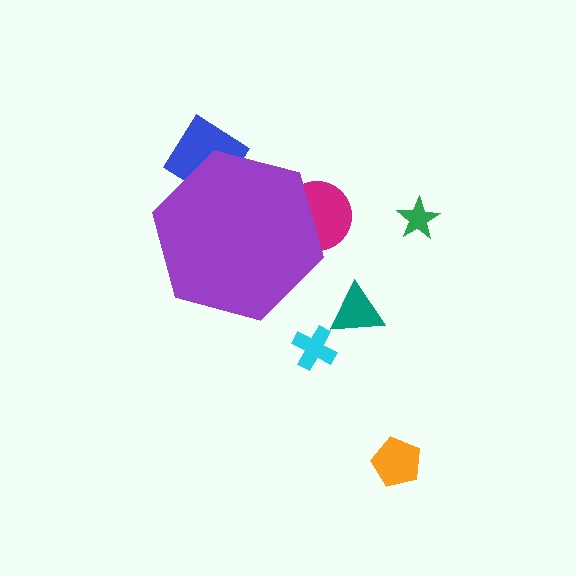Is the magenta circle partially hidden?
Yes, the magenta circle is partially hidden behind the purple hexagon.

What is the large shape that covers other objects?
A purple hexagon.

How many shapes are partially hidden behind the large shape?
2 shapes are partially hidden.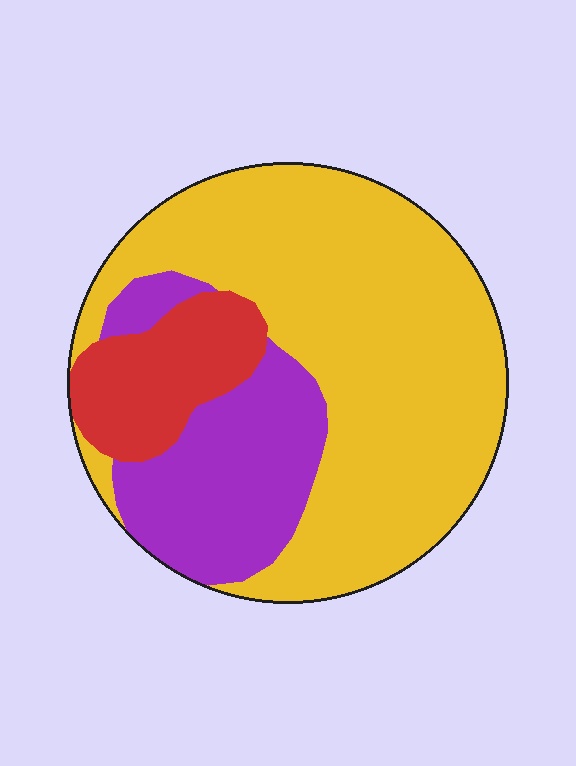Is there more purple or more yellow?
Yellow.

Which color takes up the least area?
Red, at roughly 15%.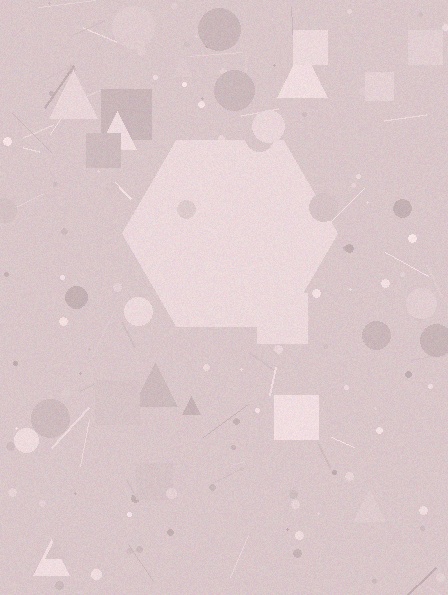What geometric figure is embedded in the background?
A hexagon is embedded in the background.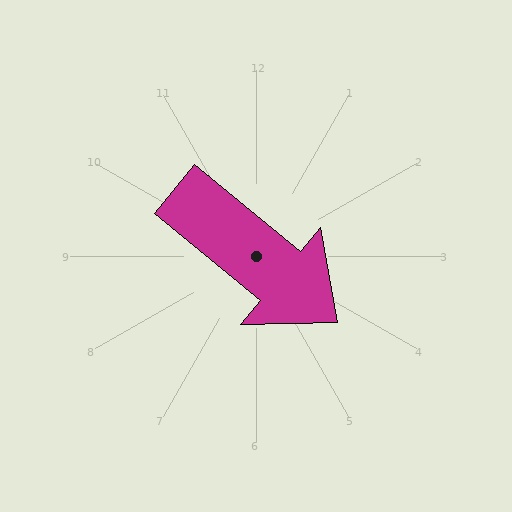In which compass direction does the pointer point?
Southeast.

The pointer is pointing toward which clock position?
Roughly 4 o'clock.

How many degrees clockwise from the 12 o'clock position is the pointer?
Approximately 129 degrees.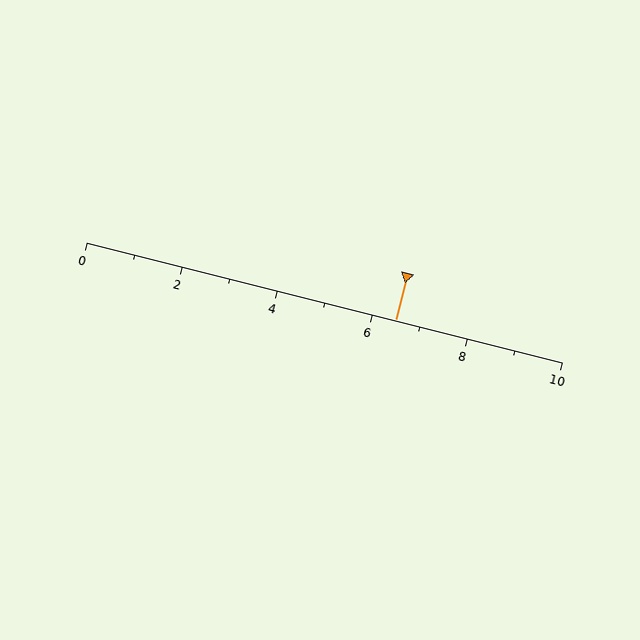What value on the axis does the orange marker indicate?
The marker indicates approximately 6.5.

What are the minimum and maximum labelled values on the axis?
The axis runs from 0 to 10.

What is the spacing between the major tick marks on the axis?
The major ticks are spaced 2 apart.